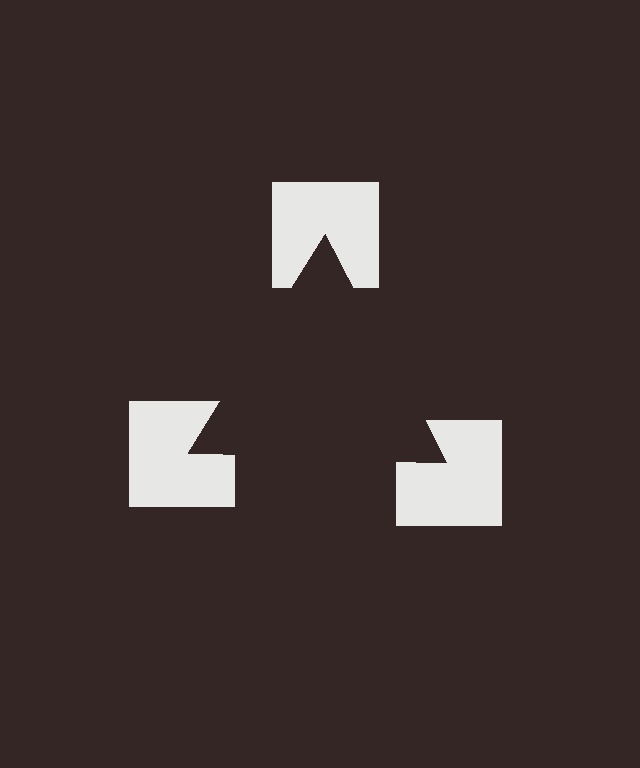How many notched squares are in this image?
There are 3 — one at each vertex of the illusory triangle.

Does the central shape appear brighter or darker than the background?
It typically appears slightly darker than the background, even though no actual brightness change is drawn.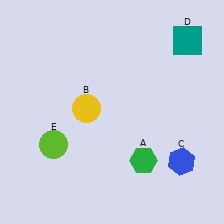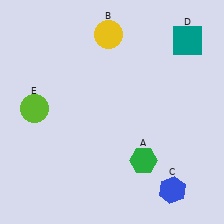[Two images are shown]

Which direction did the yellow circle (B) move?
The yellow circle (B) moved up.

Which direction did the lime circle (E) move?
The lime circle (E) moved up.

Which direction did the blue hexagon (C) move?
The blue hexagon (C) moved down.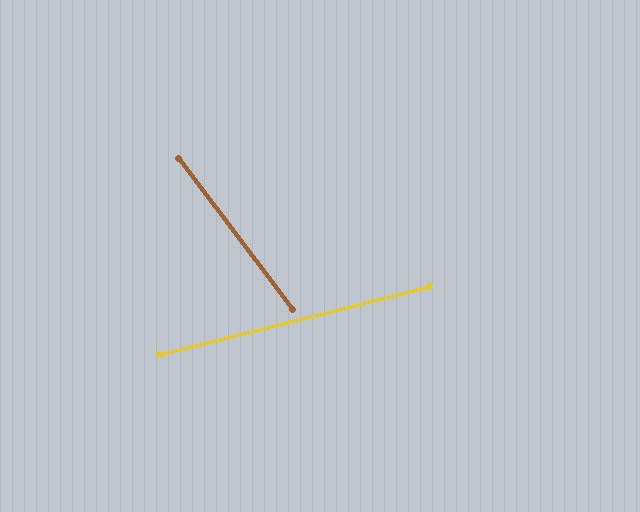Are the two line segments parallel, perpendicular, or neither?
Neither parallel nor perpendicular — they differ by about 67°.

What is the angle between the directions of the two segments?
Approximately 67 degrees.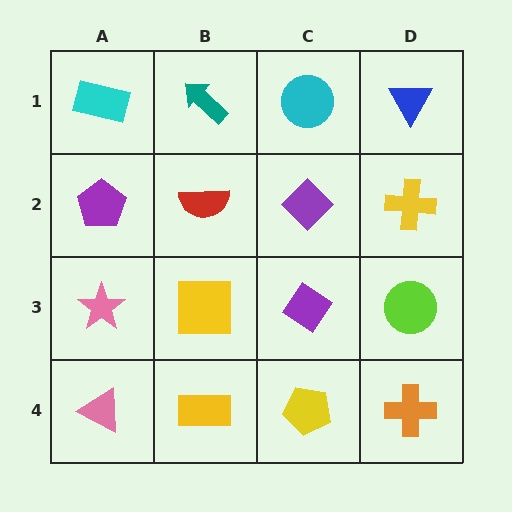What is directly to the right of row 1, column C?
A blue triangle.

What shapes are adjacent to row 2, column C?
A cyan circle (row 1, column C), a purple diamond (row 3, column C), a red semicircle (row 2, column B), a yellow cross (row 2, column D).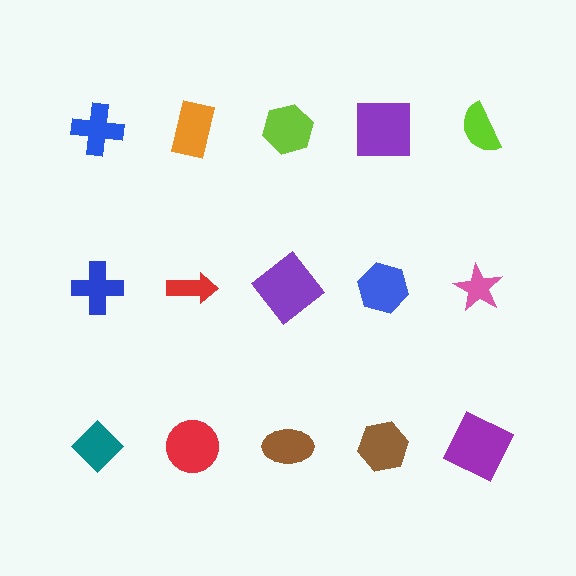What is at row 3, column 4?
A brown hexagon.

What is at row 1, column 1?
A blue cross.